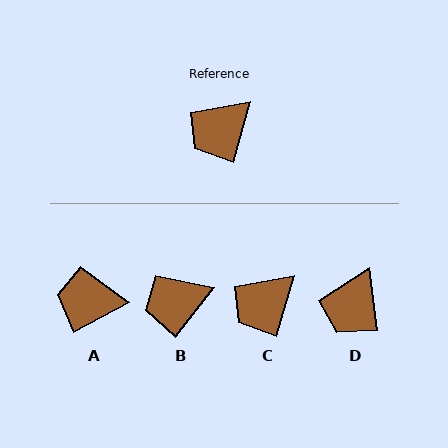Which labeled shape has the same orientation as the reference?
C.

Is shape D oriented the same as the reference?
No, it is off by about 23 degrees.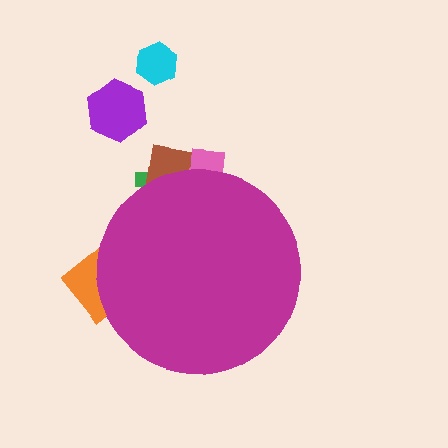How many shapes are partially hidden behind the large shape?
4 shapes are partially hidden.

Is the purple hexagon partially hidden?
No, the purple hexagon is fully visible.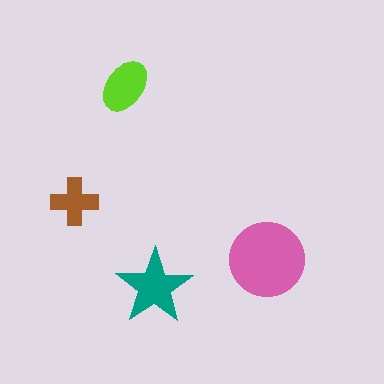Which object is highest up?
The lime ellipse is topmost.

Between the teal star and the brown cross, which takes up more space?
The teal star.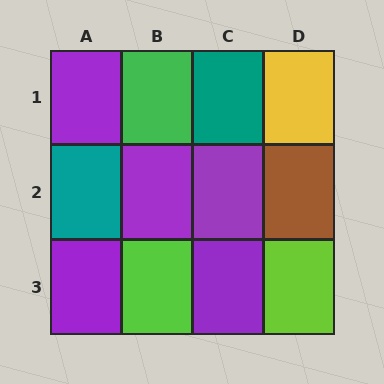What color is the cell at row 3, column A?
Purple.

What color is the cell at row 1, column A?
Purple.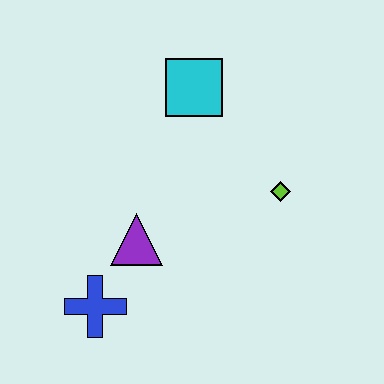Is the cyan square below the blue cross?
No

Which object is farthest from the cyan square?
The blue cross is farthest from the cyan square.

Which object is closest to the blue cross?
The purple triangle is closest to the blue cross.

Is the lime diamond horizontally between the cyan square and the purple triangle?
No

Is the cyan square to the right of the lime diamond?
No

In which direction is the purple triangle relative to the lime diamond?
The purple triangle is to the left of the lime diamond.